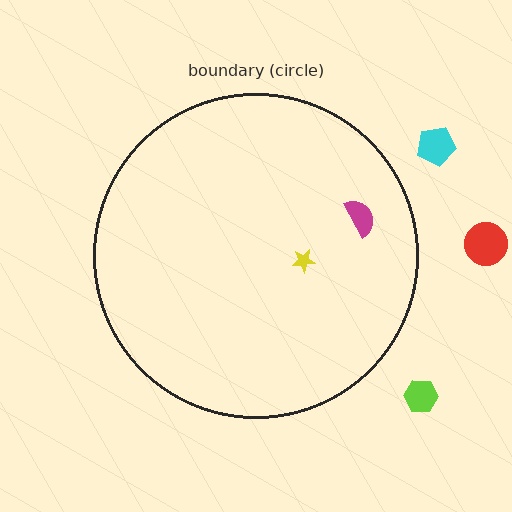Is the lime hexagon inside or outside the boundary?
Outside.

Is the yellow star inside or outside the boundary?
Inside.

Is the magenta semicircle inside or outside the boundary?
Inside.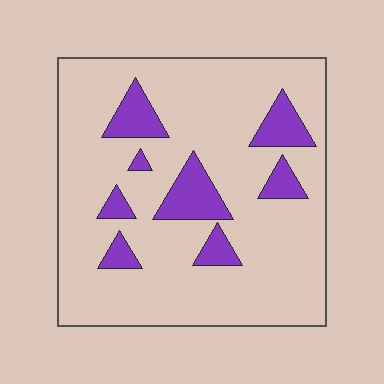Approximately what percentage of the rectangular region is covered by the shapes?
Approximately 15%.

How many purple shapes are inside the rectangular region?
8.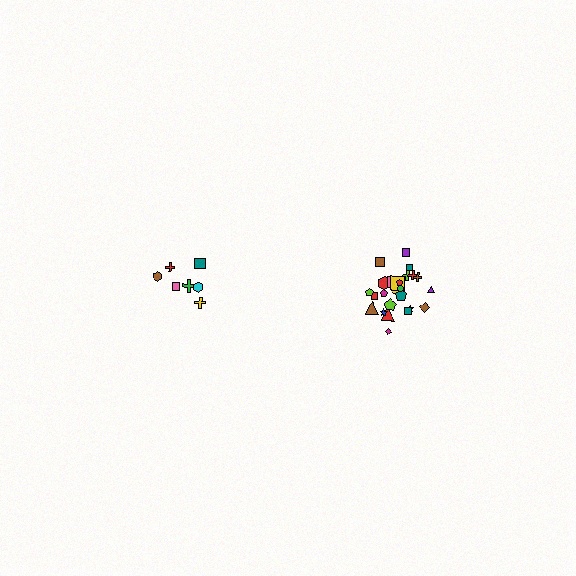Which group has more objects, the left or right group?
The right group.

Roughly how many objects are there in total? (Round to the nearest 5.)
Roughly 30 objects in total.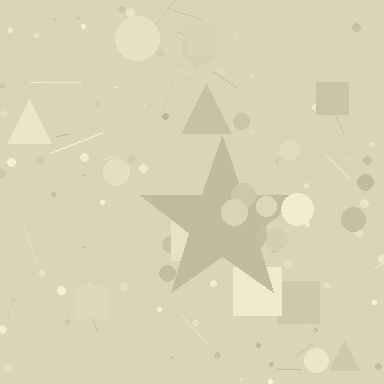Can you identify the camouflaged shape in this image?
The camouflaged shape is a star.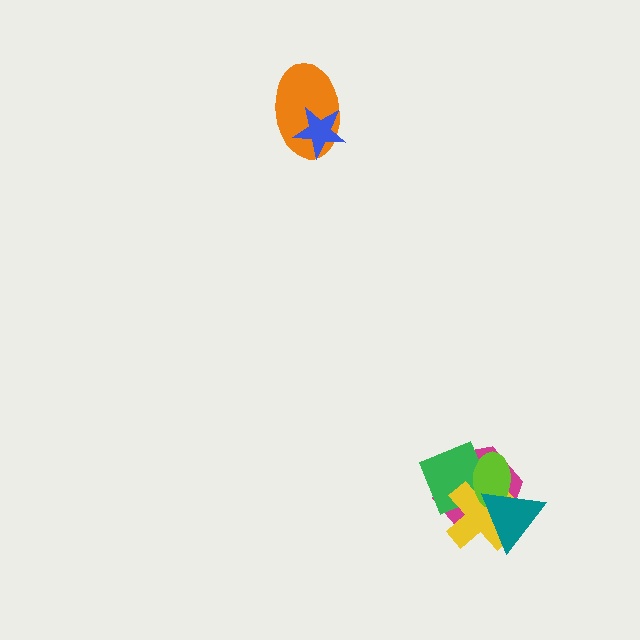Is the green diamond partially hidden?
Yes, it is partially covered by another shape.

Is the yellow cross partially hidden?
Yes, it is partially covered by another shape.